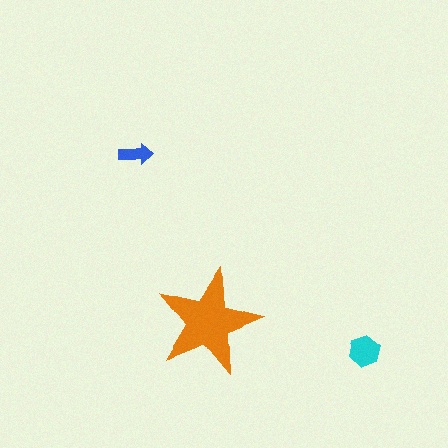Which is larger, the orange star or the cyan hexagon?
The orange star.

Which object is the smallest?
The blue arrow.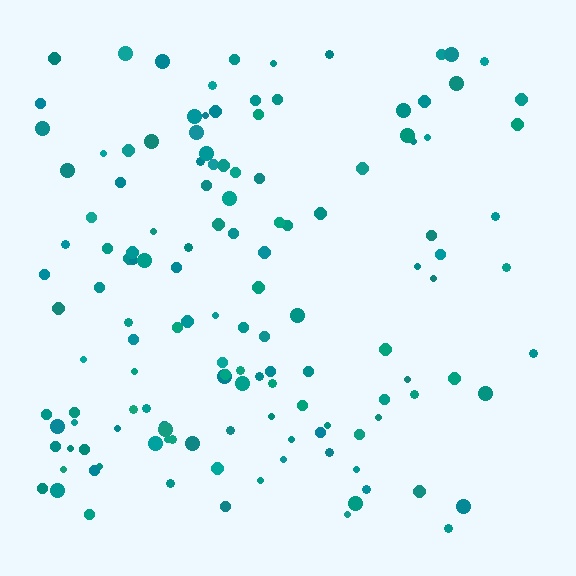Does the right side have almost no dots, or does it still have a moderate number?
Still a moderate number, just noticeably fewer than the left.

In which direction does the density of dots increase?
From right to left, with the left side densest.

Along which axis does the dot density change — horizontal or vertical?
Horizontal.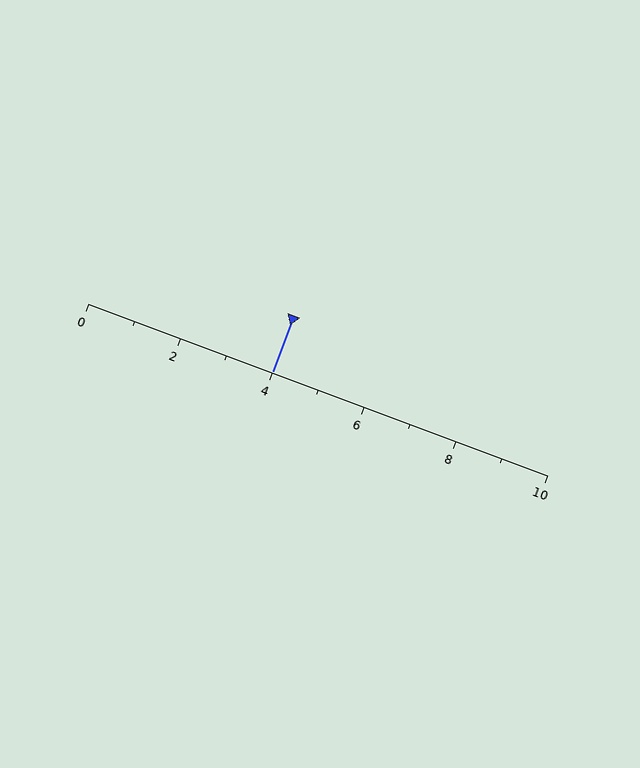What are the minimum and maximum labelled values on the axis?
The axis runs from 0 to 10.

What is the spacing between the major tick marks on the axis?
The major ticks are spaced 2 apart.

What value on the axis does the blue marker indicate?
The marker indicates approximately 4.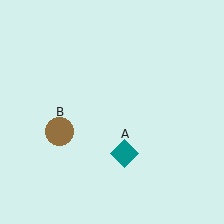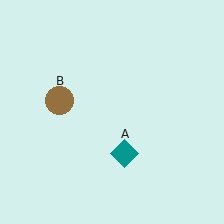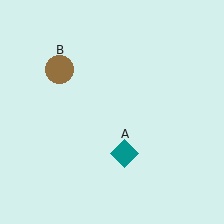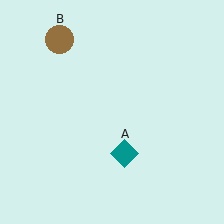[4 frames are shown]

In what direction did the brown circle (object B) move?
The brown circle (object B) moved up.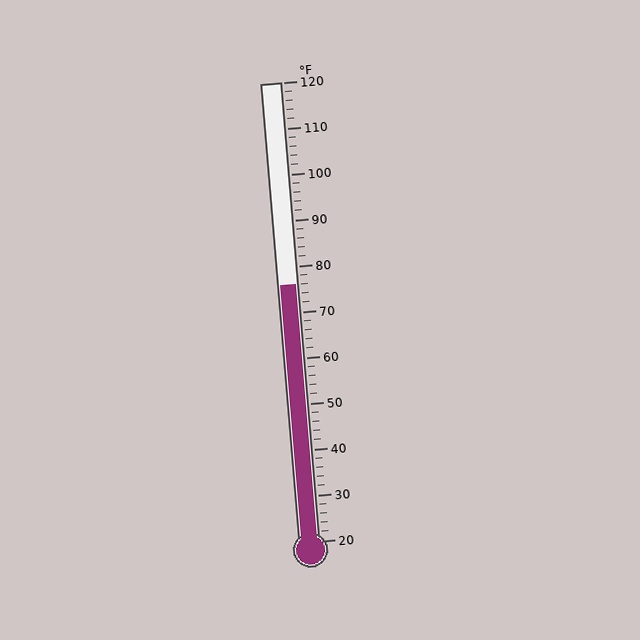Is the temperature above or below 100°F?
The temperature is below 100°F.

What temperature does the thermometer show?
The thermometer shows approximately 76°F.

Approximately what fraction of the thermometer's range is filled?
The thermometer is filled to approximately 55% of its range.